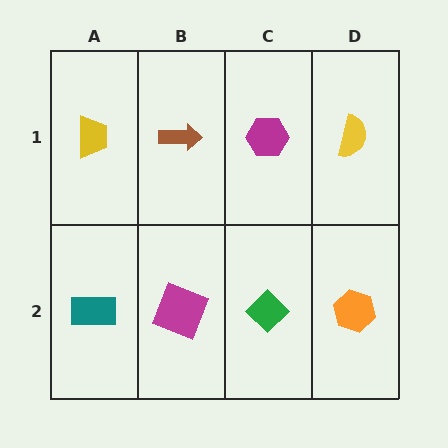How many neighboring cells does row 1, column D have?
2.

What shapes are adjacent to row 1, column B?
A magenta square (row 2, column B), a yellow trapezoid (row 1, column A), a magenta hexagon (row 1, column C).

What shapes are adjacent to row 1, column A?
A teal rectangle (row 2, column A), a brown arrow (row 1, column B).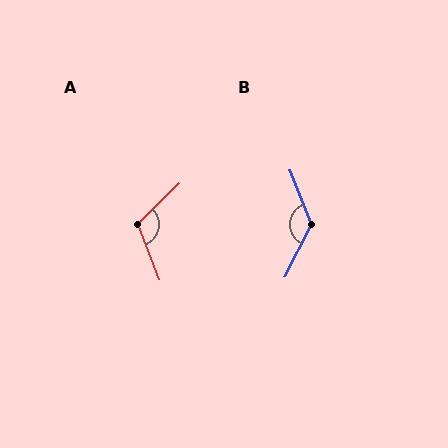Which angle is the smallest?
A, at approximately 113 degrees.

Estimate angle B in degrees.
Approximately 132 degrees.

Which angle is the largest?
B, at approximately 132 degrees.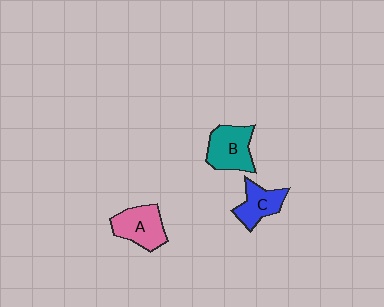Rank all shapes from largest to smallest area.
From largest to smallest: B (teal), A (pink), C (blue).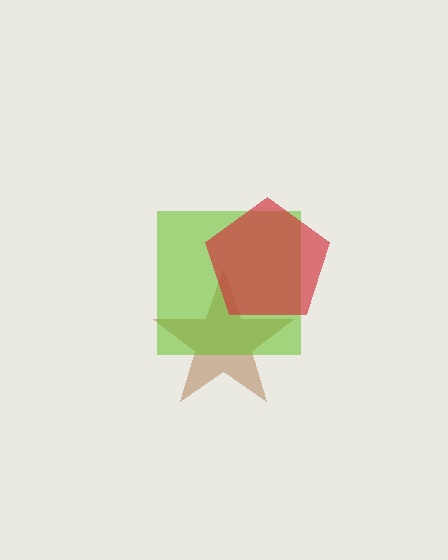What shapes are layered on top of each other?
The layered shapes are: a brown star, a lime square, a red pentagon.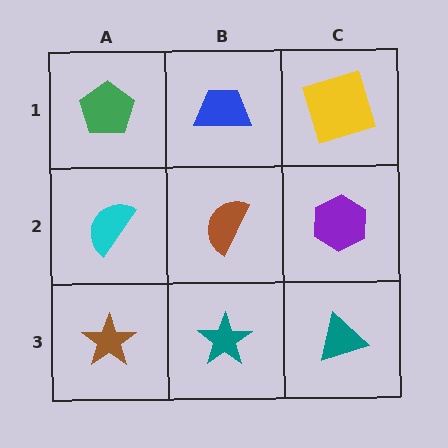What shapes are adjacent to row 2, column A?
A green pentagon (row 1, column A), a brown star (row 3, column A), a brown semicircle (row 2, column B).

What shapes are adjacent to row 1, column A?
A cyan semicircle (row 2, column A), a blue trapezoid (row 1, column B).